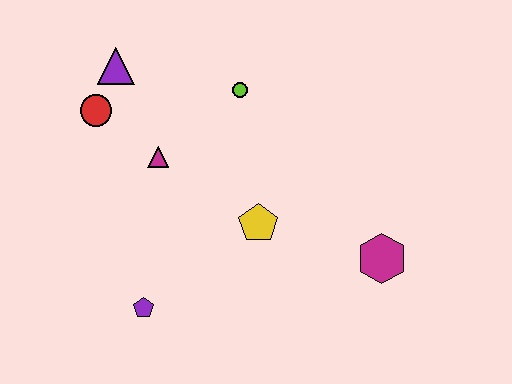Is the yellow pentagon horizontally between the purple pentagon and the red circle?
No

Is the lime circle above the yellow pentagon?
Yes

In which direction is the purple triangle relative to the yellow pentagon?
The purple triangle is above the yellow pentagon.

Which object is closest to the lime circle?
The magenta triangle is closest to the lime circle.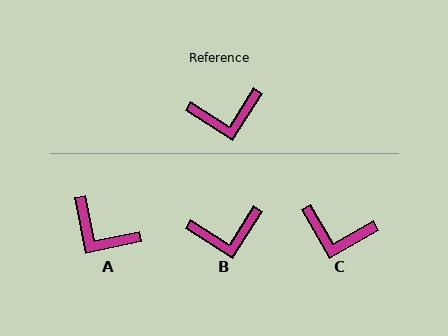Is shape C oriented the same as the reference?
No, it is off by about 27 degrees.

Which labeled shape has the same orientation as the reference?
B.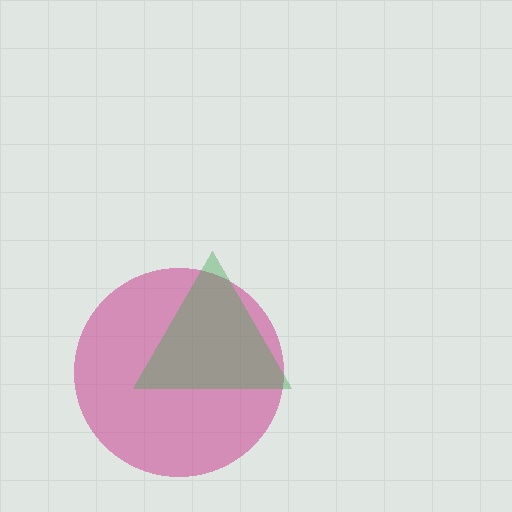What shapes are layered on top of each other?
The layered shapes are: a magenta circle, a green triangle.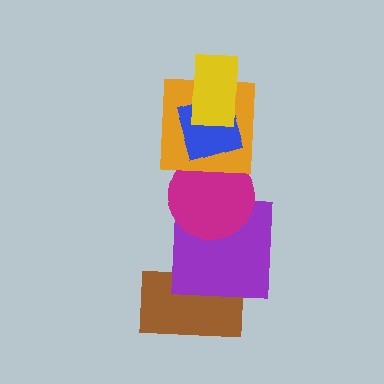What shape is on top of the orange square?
The blue diamond is on top of the orange square.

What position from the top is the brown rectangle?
The brown rectangle is 6th from the top.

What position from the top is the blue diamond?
The blue diamond is 2nd from the top.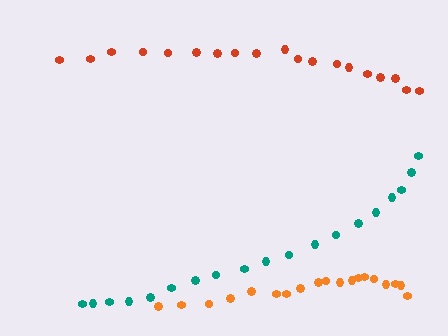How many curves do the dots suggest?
There are 3 distinct paths.